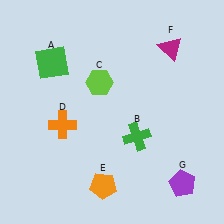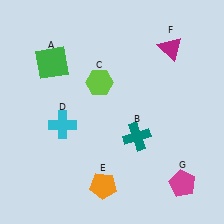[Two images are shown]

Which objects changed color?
B changed from green to teal. D changed from orange to cyan. G changed from purple to magenta.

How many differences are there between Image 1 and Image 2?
There are 3 differences between the two images.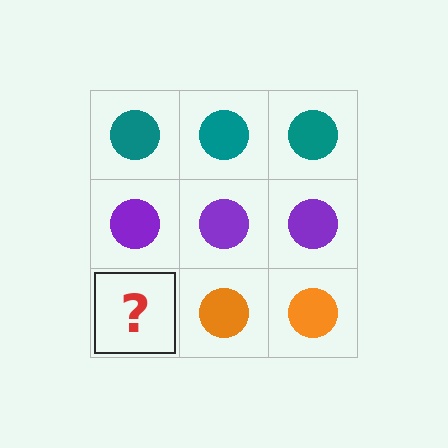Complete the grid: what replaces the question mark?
The question mark should be replaced with an orange circle.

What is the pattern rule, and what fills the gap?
The rule is that each row has a consistent color. The gap should be filled with an orange circle.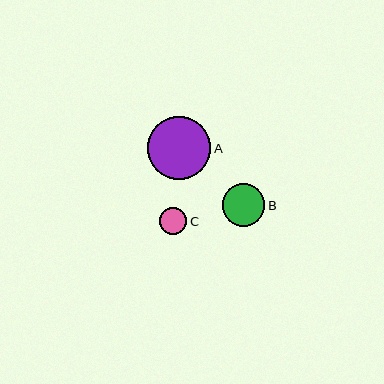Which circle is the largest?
Circle A is the largest with a size of approximately 63 pixels.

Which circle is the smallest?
Circle C is the smallest with a size of approximately 27 pixels.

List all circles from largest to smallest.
From largest to smallest: A, B, C.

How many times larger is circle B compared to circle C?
Circle B is approximately 1.6 times the size of circle C.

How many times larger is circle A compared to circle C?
Circle A is approximately 2.3 times the size of circle C.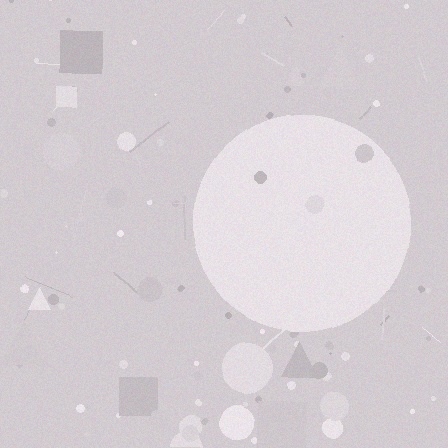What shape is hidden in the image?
A circle is hidden in the image.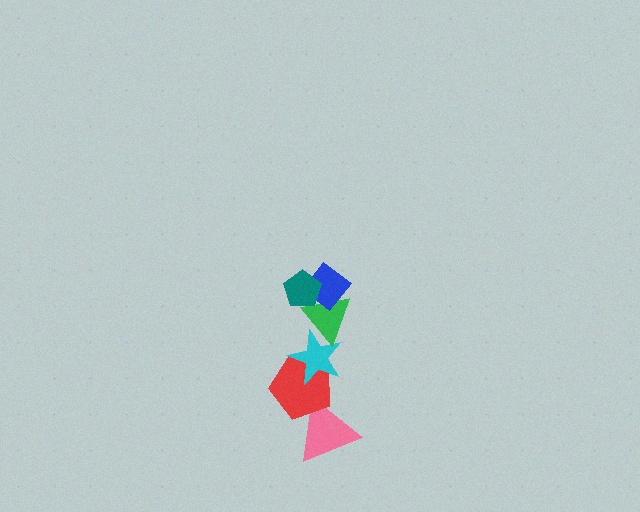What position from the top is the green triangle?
The green triangle is 3rd from the top.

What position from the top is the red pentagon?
The red pentagon is 5th from the top.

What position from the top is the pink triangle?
The pink triangle is 6th from the top.